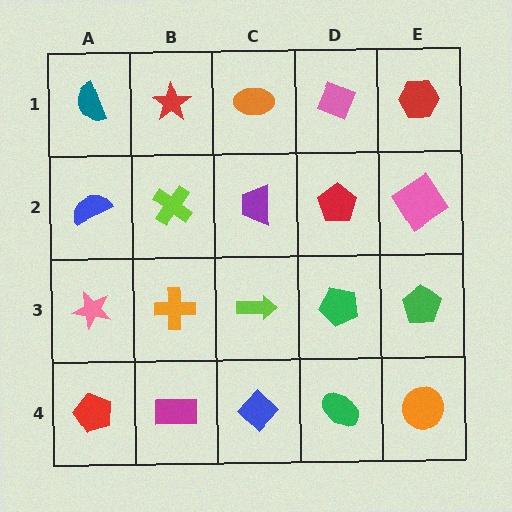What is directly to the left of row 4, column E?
A green ellipse.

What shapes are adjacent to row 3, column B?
A lime cross (row 2, column B), a magenta rectangle (row 4, column B), a pink star (row 3, column A), a lime arrow (row 3, column C).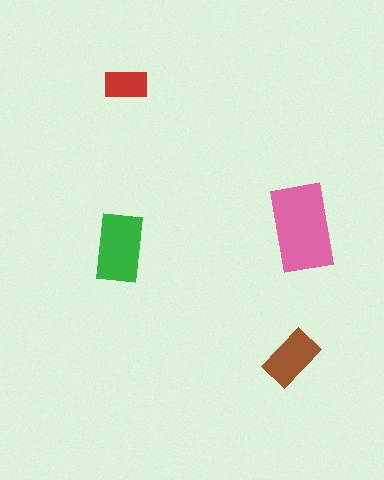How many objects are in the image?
There are 4 objects in the image.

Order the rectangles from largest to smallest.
the pink one, the green one, the brown one, the red one.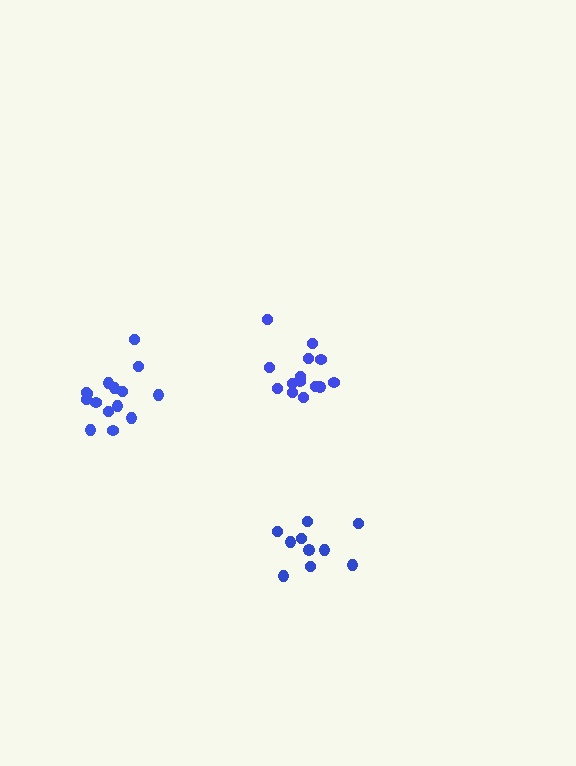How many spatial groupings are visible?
There are 3 spatial groupings.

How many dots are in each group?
Group 1: 10 dots, Group 2: 15 dots, Group 3: 14 dots (39 total).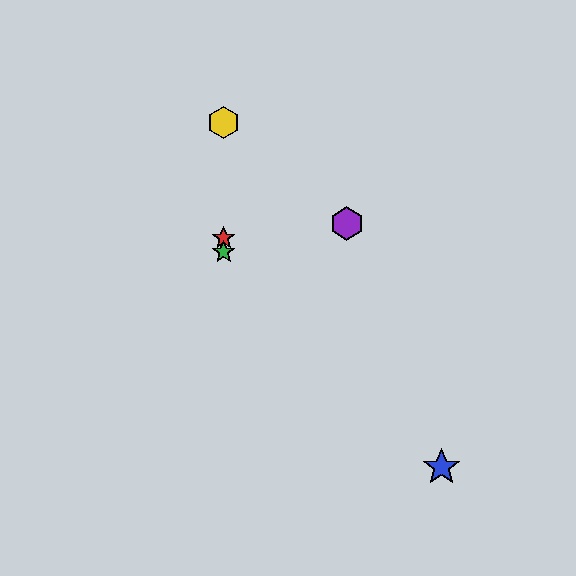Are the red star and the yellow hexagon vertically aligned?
Yes, both are at x≈224.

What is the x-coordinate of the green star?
The green star is at x≈224.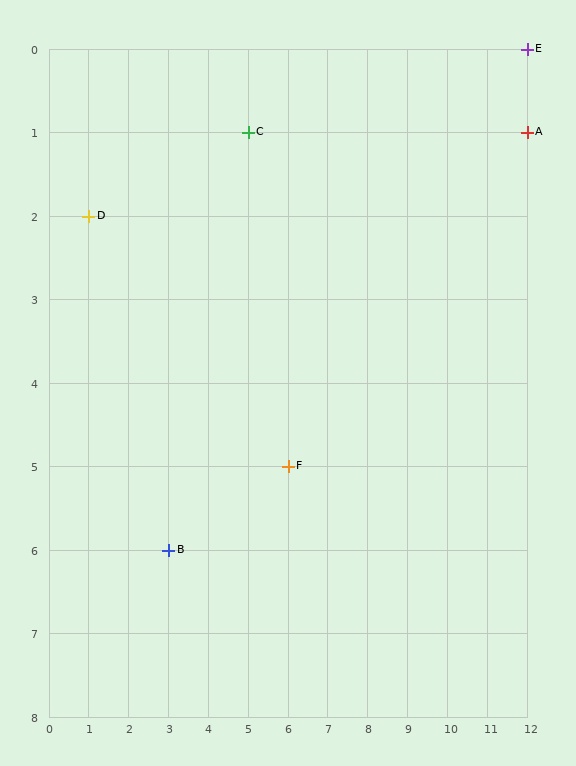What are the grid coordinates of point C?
Point C is at grid coordinates (5, 1).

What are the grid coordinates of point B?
Point B is at grid coordinates (3, 6).